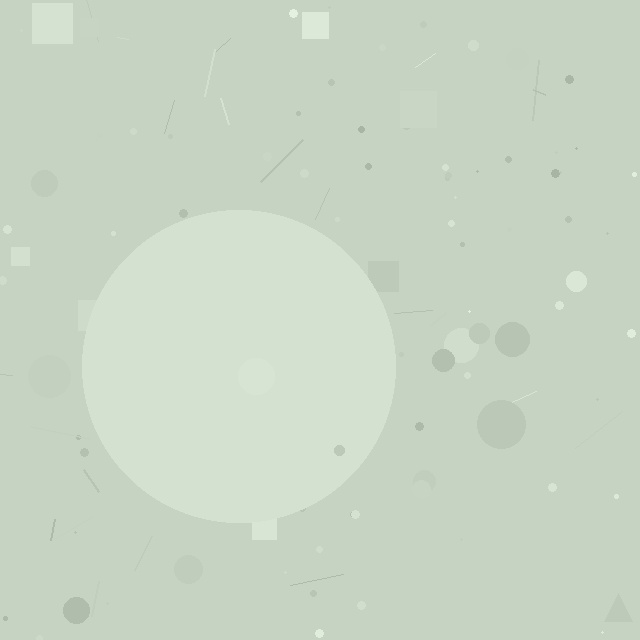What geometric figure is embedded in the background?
A circle is embedded in the background.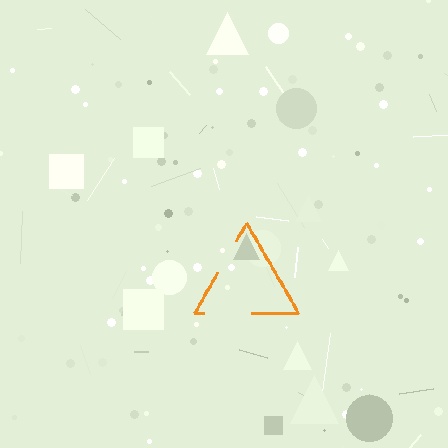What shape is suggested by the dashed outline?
The dashed outline suggests a triangle.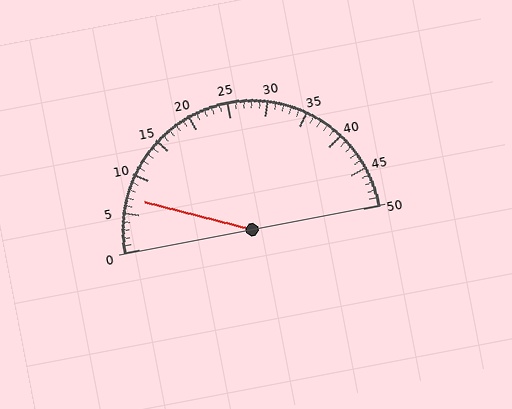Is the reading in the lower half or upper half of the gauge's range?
The reading is in the lower half of the range (0 to 50).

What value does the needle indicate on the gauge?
The needle indicates approximately 7.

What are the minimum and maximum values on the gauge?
The gauge ranges from 0 to 50.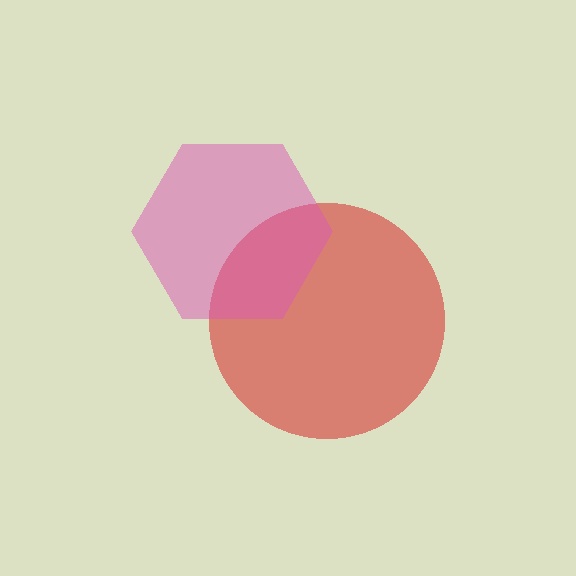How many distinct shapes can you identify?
There are 2 distinct shapes: a red circle, a pink hexagon.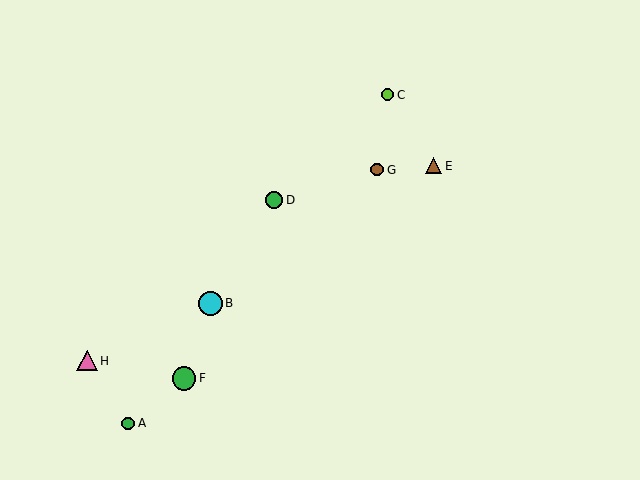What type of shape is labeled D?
Shape D is a green circle.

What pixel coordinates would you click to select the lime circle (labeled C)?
Click at (388, 95) to select the lime circle C.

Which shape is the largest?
The cyan circle (labeled B) is the largest.